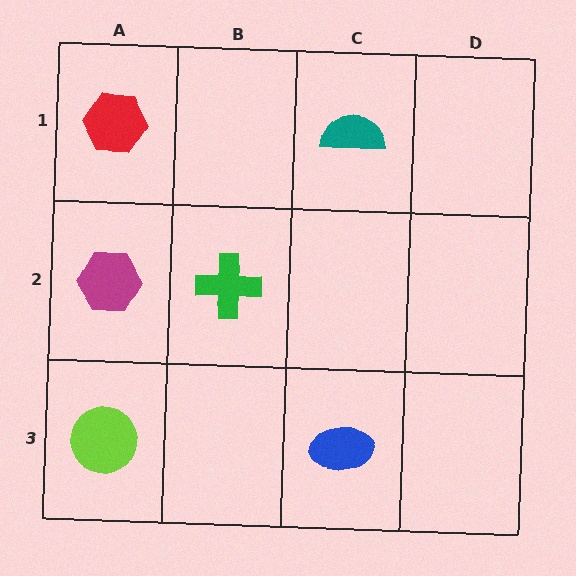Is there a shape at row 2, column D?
No, that cell is empty.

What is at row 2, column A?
A magenta hexagon.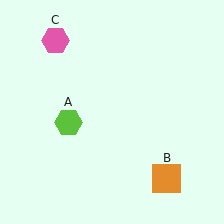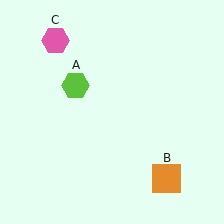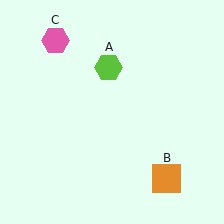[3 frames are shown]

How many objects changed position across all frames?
1 object changed position: lime hexagon (object A).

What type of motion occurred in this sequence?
The lime hexagon (object A) rotated clockwise around the center of the scene.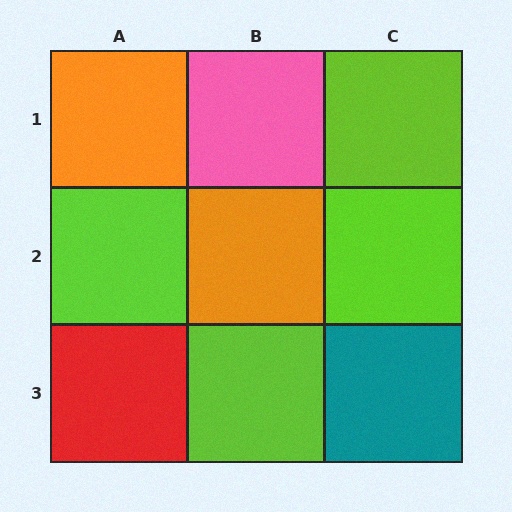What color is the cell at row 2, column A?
Lime.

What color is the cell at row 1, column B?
Pink.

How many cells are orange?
2 cells are orange.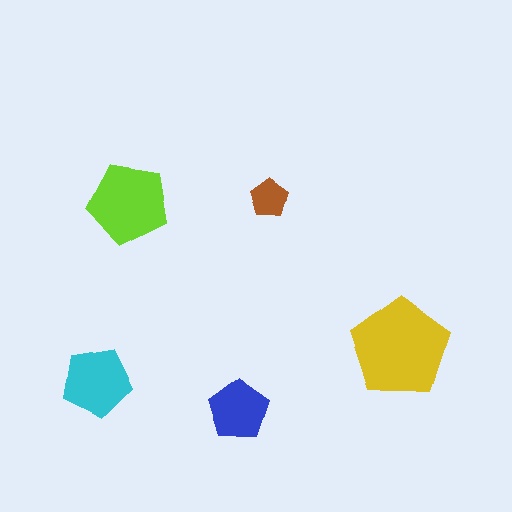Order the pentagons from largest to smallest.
the yellow one, the lime one, the cyan one, the blue one, the brown one.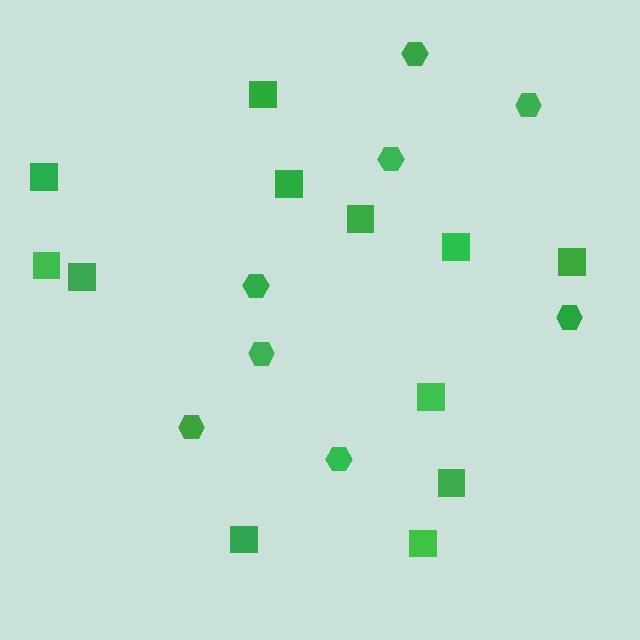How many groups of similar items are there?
There are 2 groups: one group of squares (12) and one group of hexagons (8).